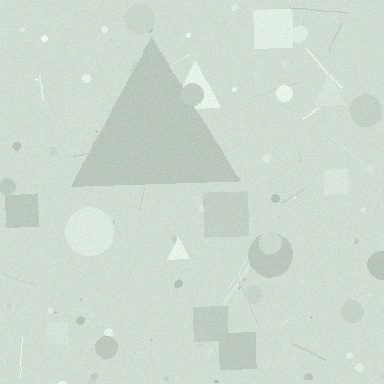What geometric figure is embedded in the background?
A triangle is embedded in the background.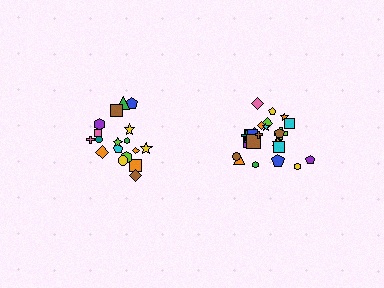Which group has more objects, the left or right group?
The right group.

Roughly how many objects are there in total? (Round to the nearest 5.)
Roughly 45 objects in total.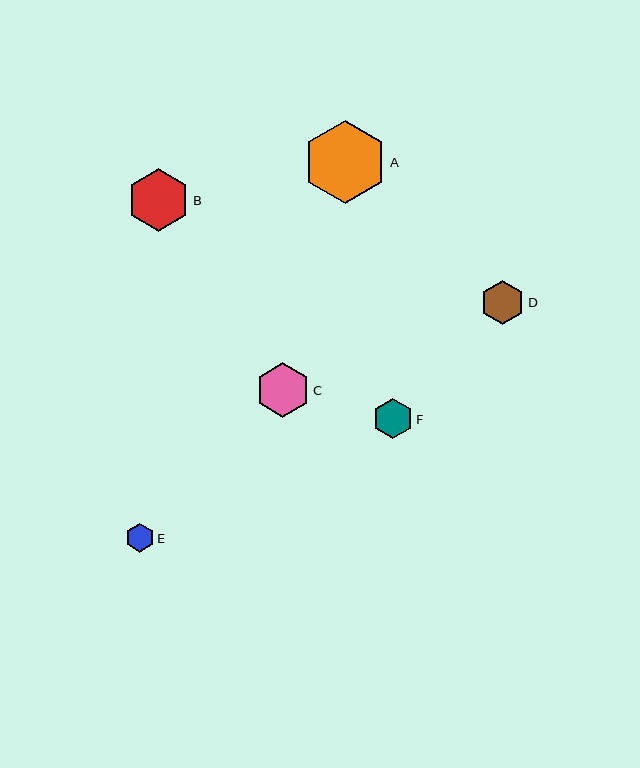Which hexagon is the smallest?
Hexagon E is the smallest with a size of approximately 29 pixels.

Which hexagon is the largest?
Hexagon A is the largest with a size of approximately 84 pixels.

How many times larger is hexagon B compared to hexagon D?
Hexagon B is approximately 1.4 times the size of hexagon D.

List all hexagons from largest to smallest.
From largest to smallest: A, B, C, D, F, E.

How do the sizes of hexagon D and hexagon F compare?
Hexagon D and hexagon F are approximately the same size.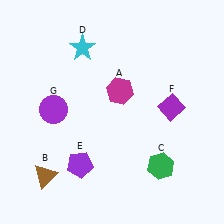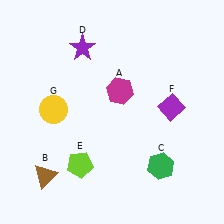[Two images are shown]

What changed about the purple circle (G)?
In Image 1, G is purple. In Image 2, it changed to yellow.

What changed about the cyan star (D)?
In Image 1, D is cyan. In Image 2, it changed to purple.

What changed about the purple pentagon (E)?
In Image 1, E is purple. In Image 2, it changed to lime.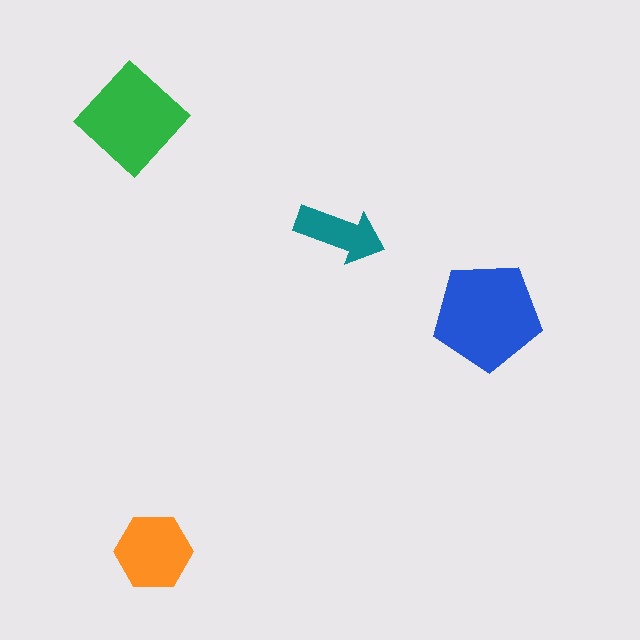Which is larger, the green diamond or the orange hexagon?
The green diamond.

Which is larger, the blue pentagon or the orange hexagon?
The blue pentagon.